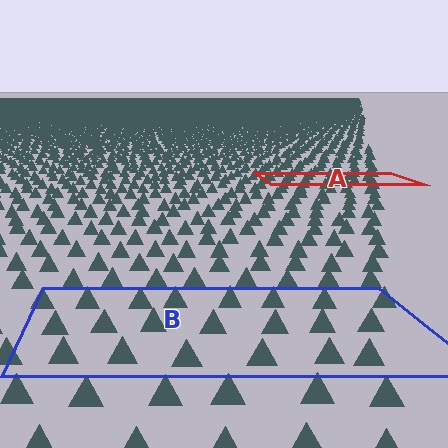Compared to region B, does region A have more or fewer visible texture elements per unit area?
Region A has more texture elements per unit area — they are packed more densely because it is farther away.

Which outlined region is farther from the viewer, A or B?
Region A is farther from the viewer — the texture elements inside it appear smaller and more densely packed.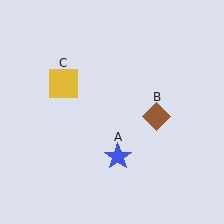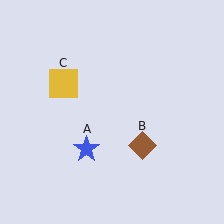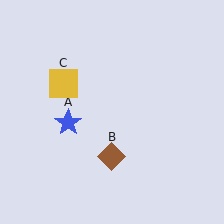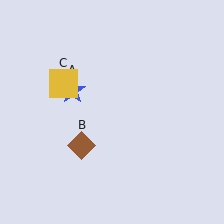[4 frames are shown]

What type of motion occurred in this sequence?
The blue star (object A), brown diamond (object B) rotated clockwise around the center of the scene.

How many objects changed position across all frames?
2 objects changed position: blue star (object A), brown diamond (object B).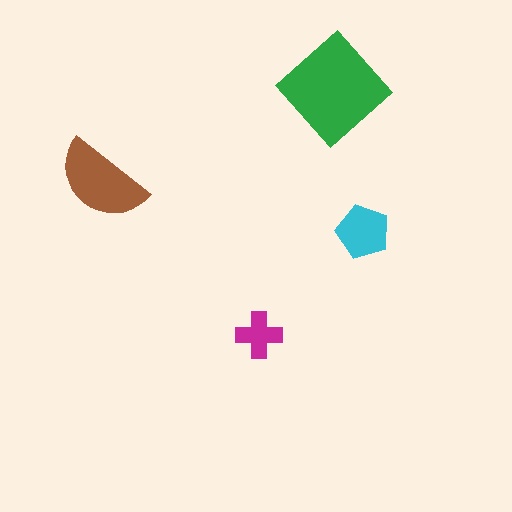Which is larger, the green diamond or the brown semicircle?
The green diamond.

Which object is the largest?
The green diamond.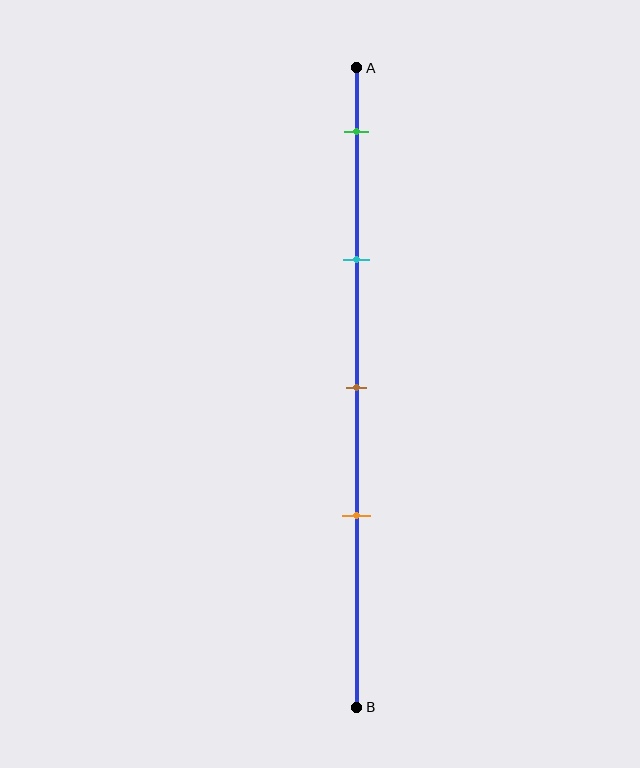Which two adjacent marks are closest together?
The brown and orange marks are the closest adjacent pair.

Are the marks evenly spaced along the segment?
Yes, the marks are approximately evenly spaced.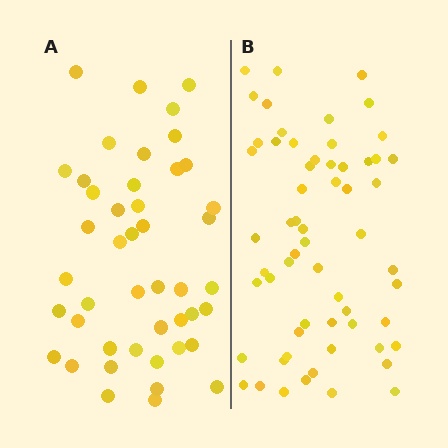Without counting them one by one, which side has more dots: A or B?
Region B (the right region) has more dots.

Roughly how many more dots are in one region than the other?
Region B has approximately 15 more dots than region A.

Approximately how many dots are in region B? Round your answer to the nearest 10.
About 60 dots.